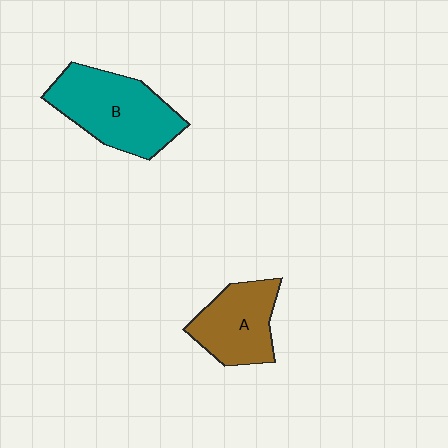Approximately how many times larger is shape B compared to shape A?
Approximately 1.4 times.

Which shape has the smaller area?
Shape A (brown).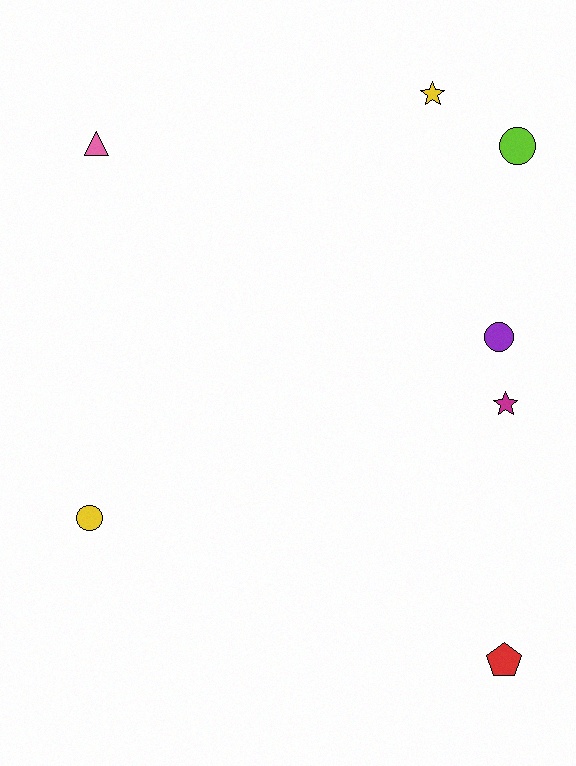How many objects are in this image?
There are 7 objects.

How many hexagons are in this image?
There are no hexagons.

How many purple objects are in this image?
There is 1 purple object.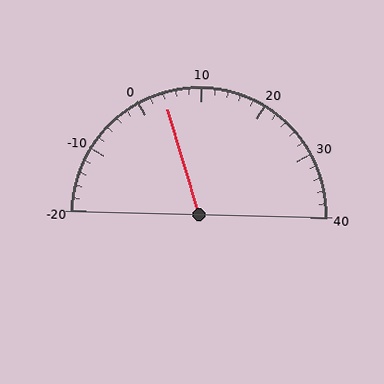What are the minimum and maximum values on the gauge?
The gauge ranges from -20 to 40.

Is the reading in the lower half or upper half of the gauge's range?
The reading is in the lower half of the range (-20 to 40).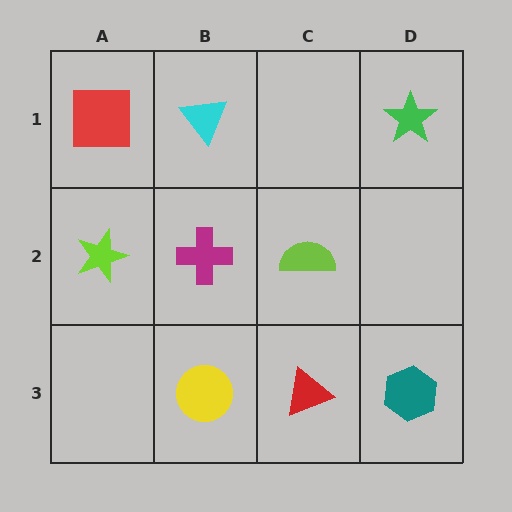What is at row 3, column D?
A teal hexagon.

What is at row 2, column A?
A lime star.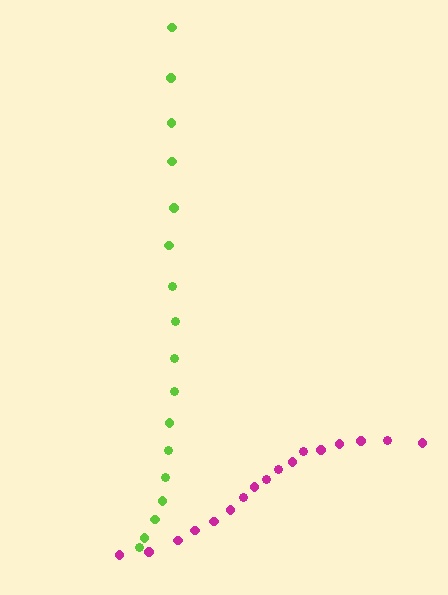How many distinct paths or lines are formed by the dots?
There are 2 distinct paths.